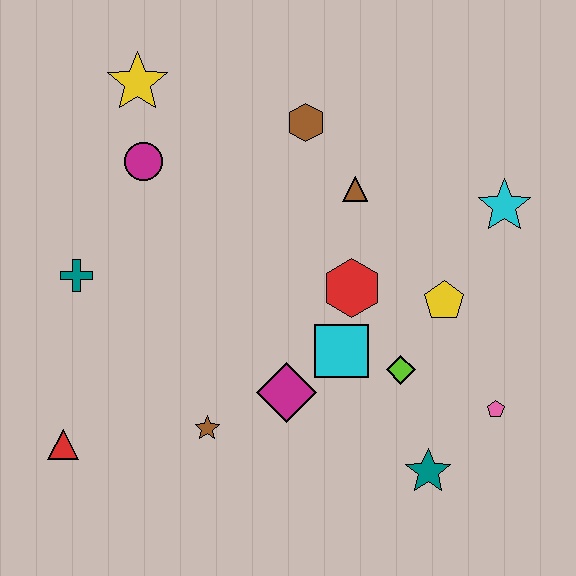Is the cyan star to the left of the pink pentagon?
No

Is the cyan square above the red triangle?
Yes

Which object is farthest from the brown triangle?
The red triangle is farthest from the brown triangle.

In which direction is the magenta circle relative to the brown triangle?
The magenta circle is to the left of the brown triangle.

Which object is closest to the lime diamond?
The cyan square is closest to the lime diamond.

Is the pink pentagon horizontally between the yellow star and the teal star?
No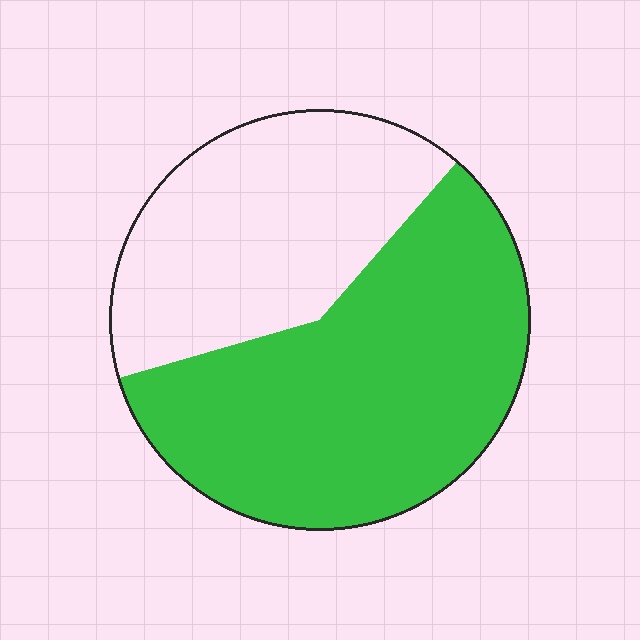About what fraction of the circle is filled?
About three fifths (3/5).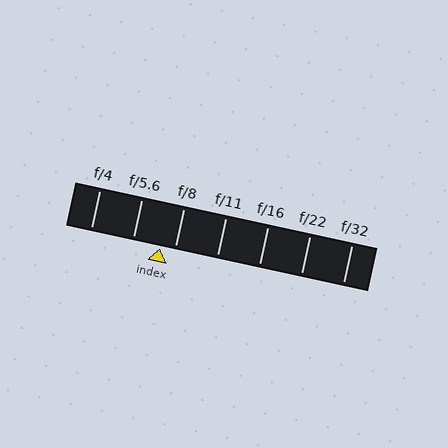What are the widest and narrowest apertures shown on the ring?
The widest aperture shown is f/4 and the narrowest is f/32.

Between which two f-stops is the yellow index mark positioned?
The index mark is between f/5.6 and f/8.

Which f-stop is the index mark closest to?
The index mark is closest to f/8.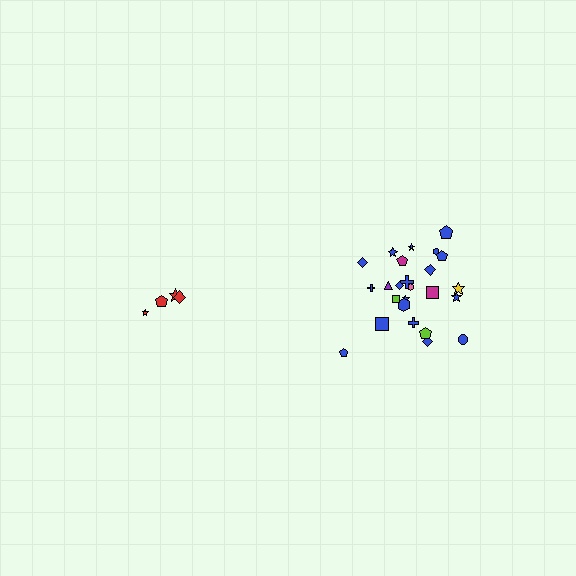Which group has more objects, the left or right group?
The right group.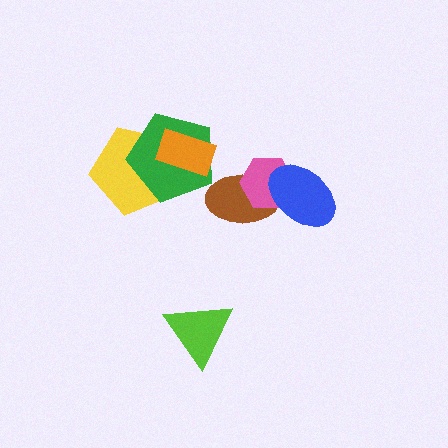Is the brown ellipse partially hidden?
Yes, it is partially covered by another shape.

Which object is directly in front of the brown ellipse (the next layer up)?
The pink hexagon is directly in front of the brown ellipse.